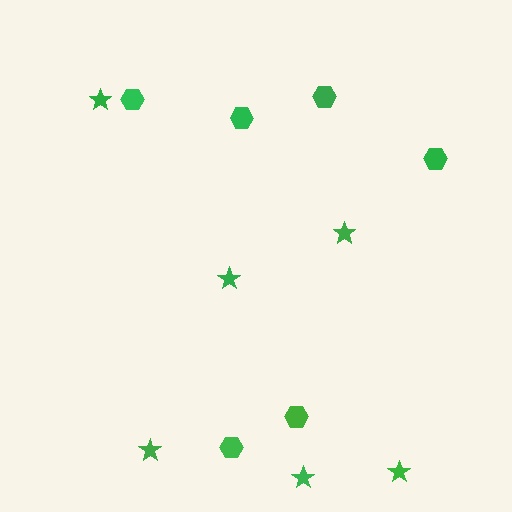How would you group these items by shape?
There are 2 groups: one group of stars (6) and one group of hexagons (6).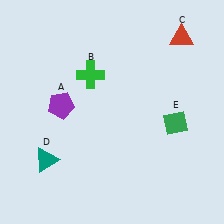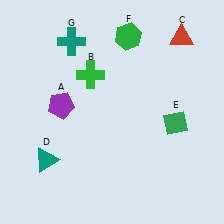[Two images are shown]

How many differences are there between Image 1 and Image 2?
There are 2 differences between the two images.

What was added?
A green hexagon (F), a teal cross (G) were added in Image 2.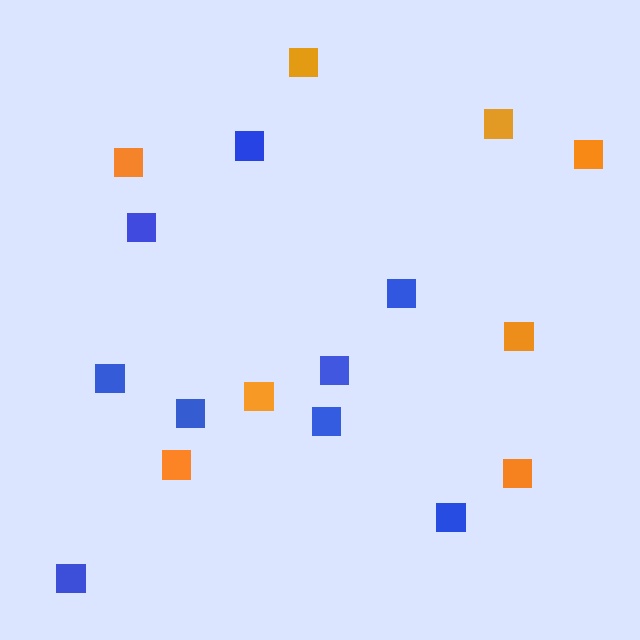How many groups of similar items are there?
There are 2 groups: one group of blue squares (9) and one group of orange squares (8).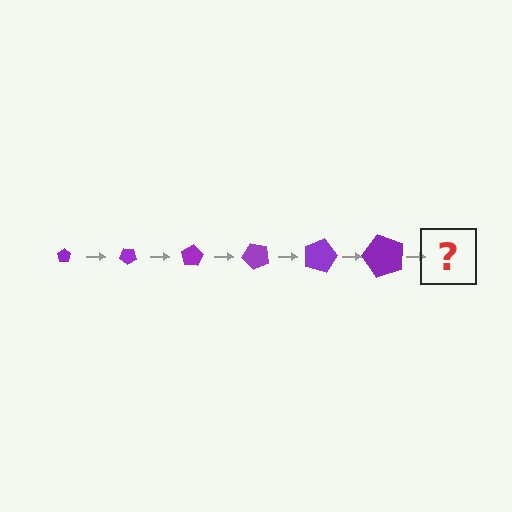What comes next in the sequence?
The next element should be a pentagon, larger than the previous one and rotated 240 degrees from the start.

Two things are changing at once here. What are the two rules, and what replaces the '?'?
The two rules are that the pentagon grows larger each step and it rotates 40 degrees each step. The '?' should be a pentagon, larger than the previous one and rotated 240 degrees from the start.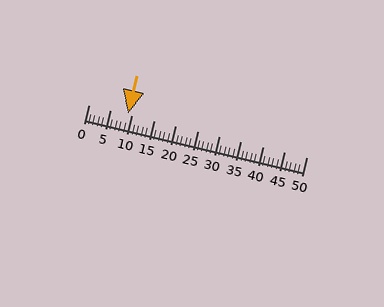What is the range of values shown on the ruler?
The ruler shows values from 0 to 50.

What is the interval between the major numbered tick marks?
The major tick marks are spaced 5 units apart.